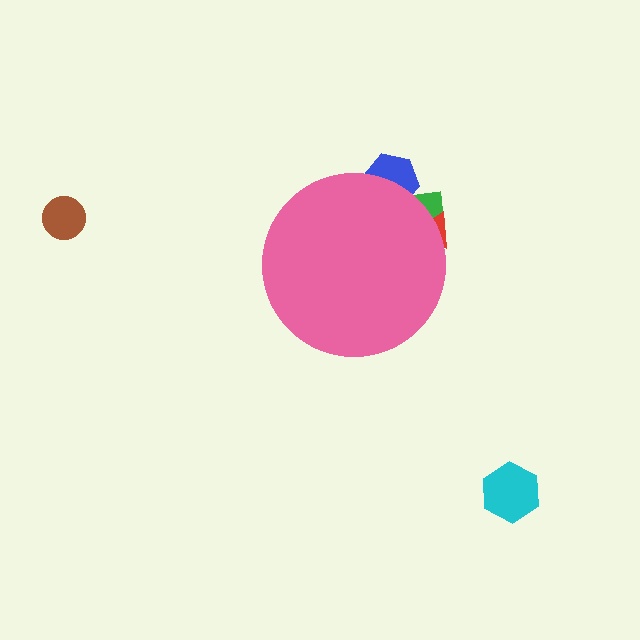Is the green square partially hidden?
Yes, the green square is partially hidden behind the pink circle.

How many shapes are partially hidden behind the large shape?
3 shapes are partially hidden.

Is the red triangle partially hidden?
Yes, the red triangle is partially hidden behind the pink circle.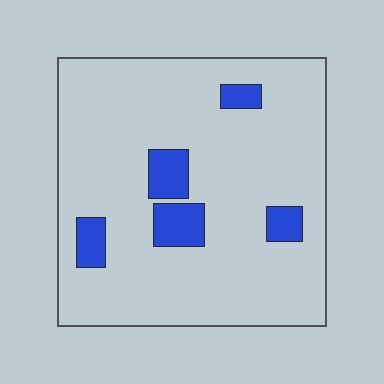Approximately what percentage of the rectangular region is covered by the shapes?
Approximately 10%.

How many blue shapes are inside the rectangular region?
5.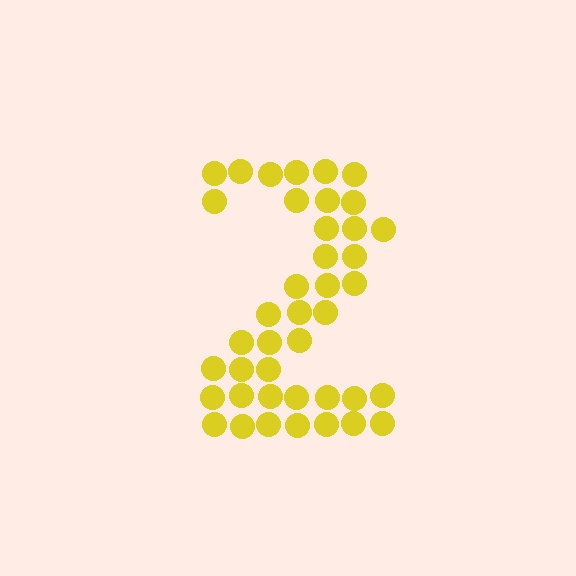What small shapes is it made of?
It is made of small circles.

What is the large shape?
The large shape is the digit 2.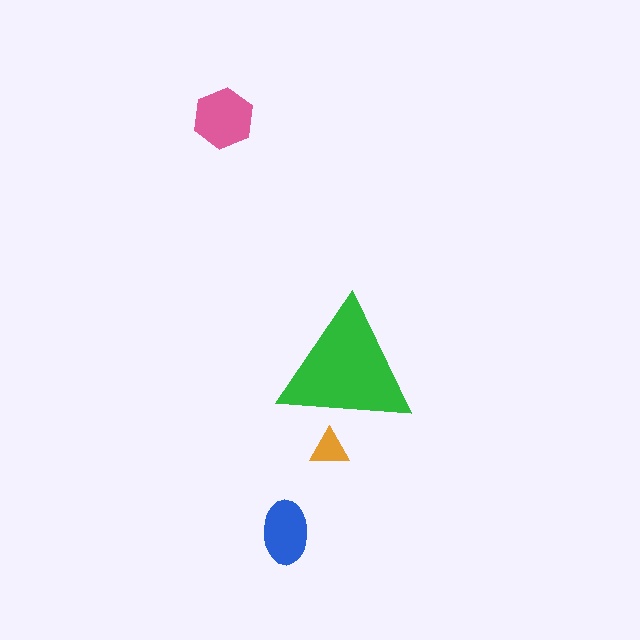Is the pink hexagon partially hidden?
No, the pink hexagon is fully visible.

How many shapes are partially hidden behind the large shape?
1 shape is partially hidden.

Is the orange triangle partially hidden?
Yes, the orange triangle is partially hidden behind the green triangle.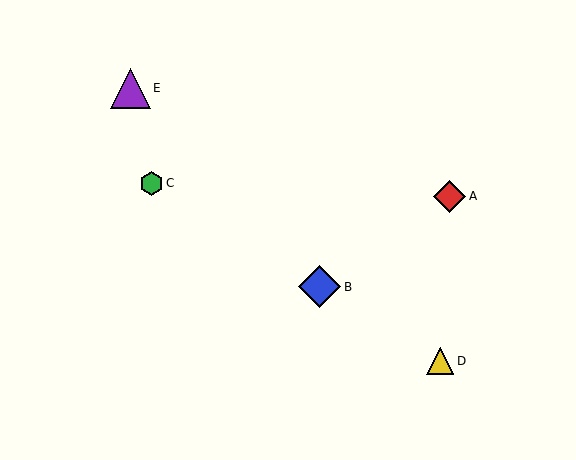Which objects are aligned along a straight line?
Objects B, C, D are aligned along a straight line.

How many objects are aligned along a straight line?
3 objects (B, C, D) are aligned along a straight line.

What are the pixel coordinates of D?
Object D is at (440, 361).